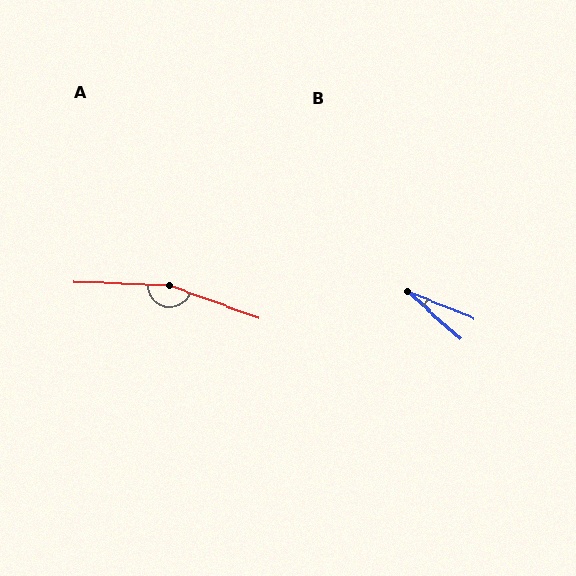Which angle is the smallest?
B, at approximately 19 degrees.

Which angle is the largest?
A, at approximately 162 degrees.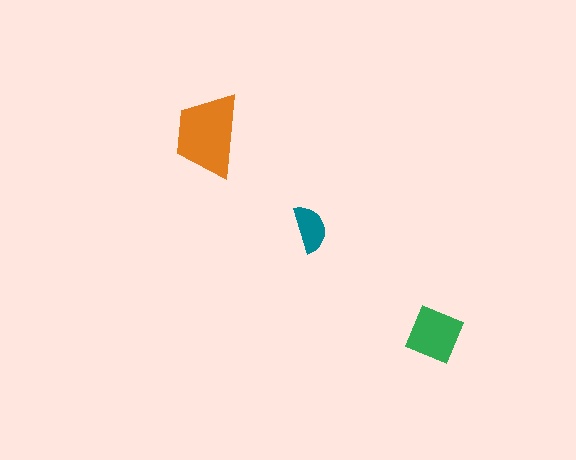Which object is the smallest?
The teal semicircle.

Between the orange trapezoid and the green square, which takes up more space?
The orange trapezoid.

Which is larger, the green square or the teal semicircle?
The green square.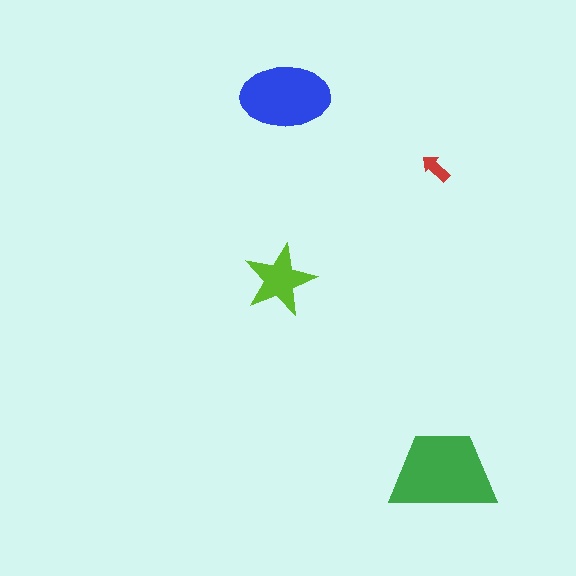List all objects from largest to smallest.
The green trapezoid, the blue ellipse, the lime star, the red arrow.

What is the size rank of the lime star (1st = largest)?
3rd.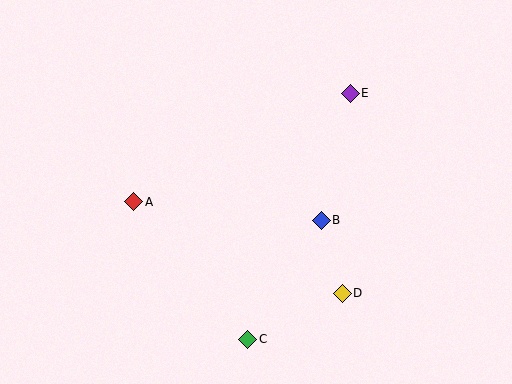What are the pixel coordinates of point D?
Point D is at (342, 293).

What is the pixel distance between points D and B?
The distance between D and B is 76 pixels.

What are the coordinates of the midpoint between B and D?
The midpoint between B and D is at (332, 257).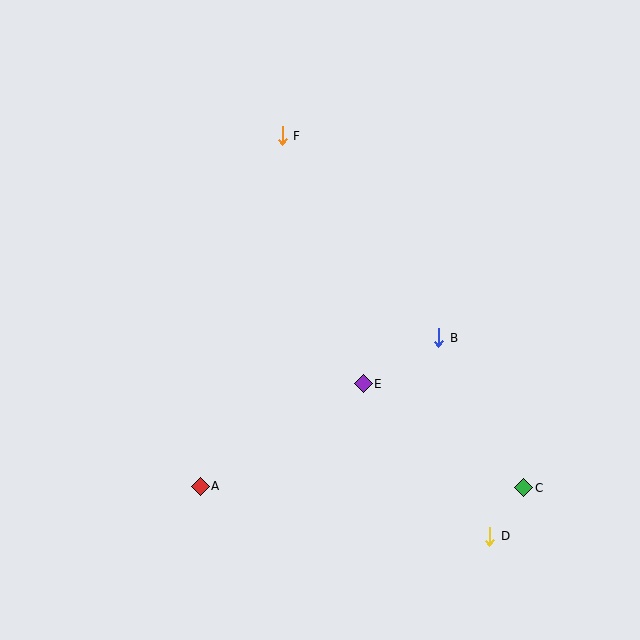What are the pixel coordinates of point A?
Point A is at (200, 486).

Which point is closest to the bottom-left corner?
Point A is closest to the bottom-left corner.